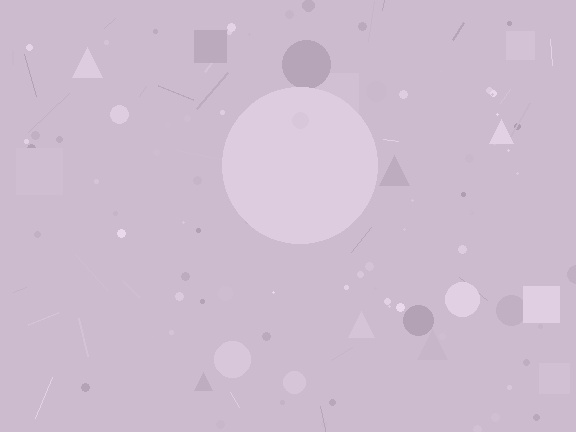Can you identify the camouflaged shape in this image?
The camouflaged shape is a circle.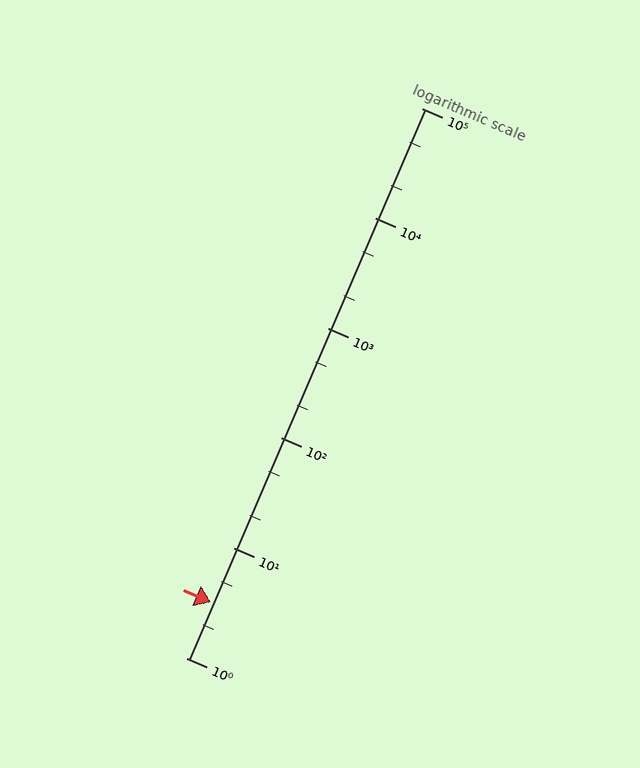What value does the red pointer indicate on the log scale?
The pointer indicates approximately 3.2.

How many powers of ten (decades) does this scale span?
The scale spans 5 decades, from 1 to 100000.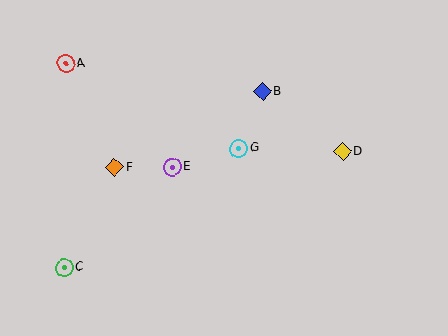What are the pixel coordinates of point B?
Point B is at (262, 92).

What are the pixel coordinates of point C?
Point C is at (64, 268).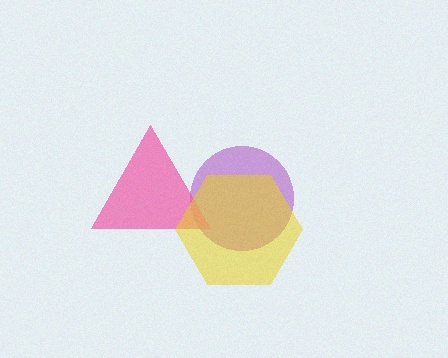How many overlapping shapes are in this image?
There are 3 overlapping shapes in the image.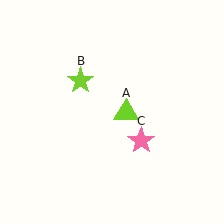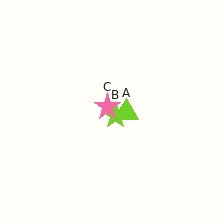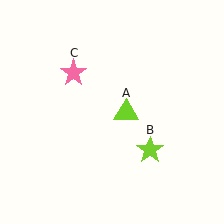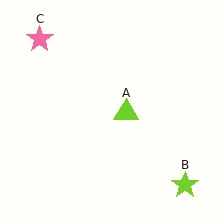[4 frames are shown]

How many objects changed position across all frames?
2 objects changed position: lime star (object B), pink star (object C).